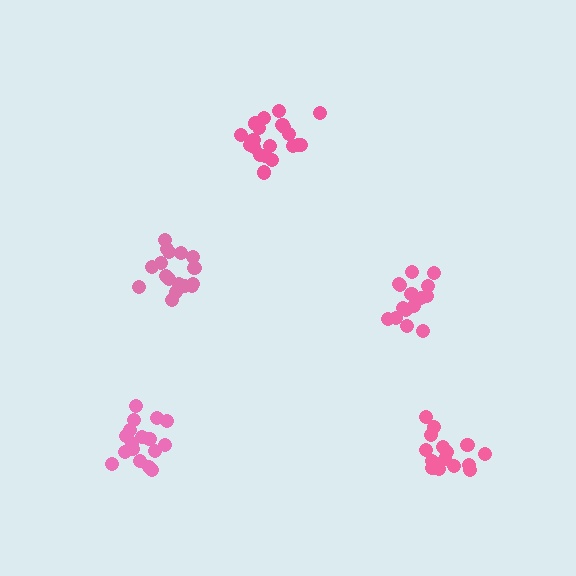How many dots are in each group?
Group 1: 18 dots, Group 2: 15 dots, Group 3: 15 dots, Group 4: 20 dots, Group 5: 17 dots (85 total).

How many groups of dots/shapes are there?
There are 5 groups.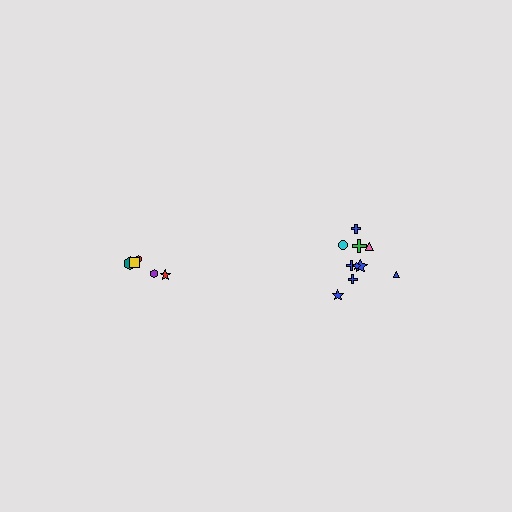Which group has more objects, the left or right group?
The right group.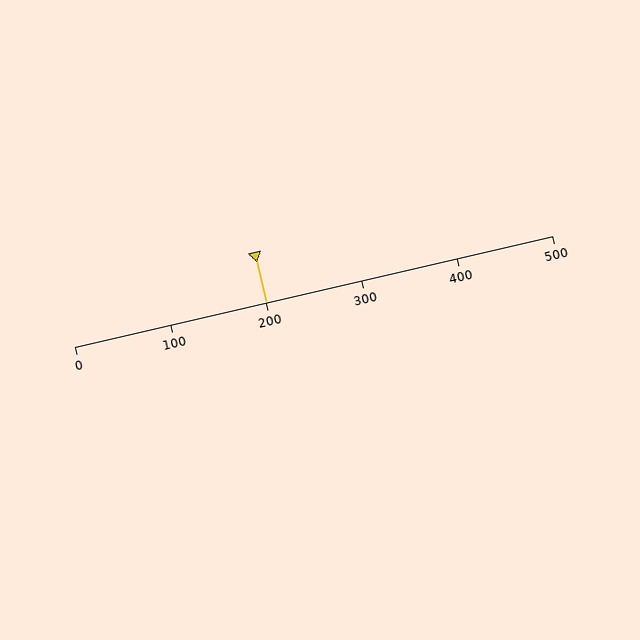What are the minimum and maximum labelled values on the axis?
The axis runs from 0 to 500.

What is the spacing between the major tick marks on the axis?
The major ticks are spaced 100 apart.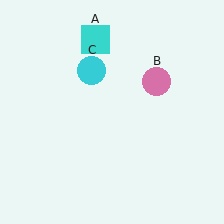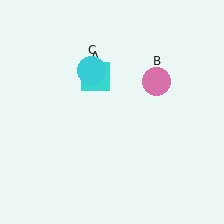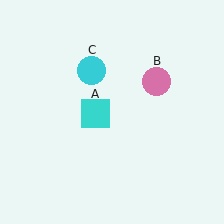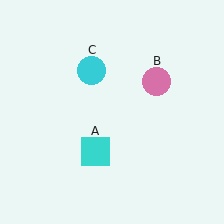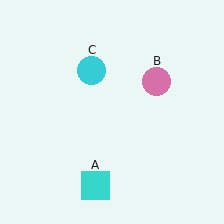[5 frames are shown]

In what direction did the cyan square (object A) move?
The cyan square (object A) moved down.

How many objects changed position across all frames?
1 object changed position: cyan square (object A).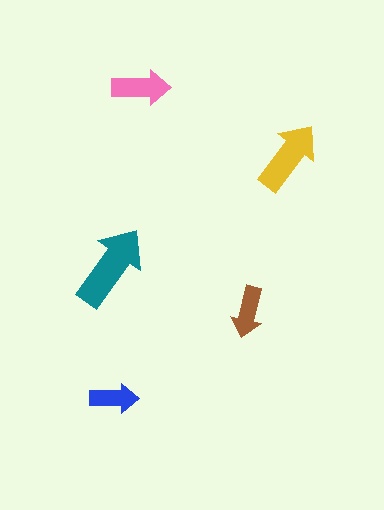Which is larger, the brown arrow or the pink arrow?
The pink one.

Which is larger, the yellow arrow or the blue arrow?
The yellow one.